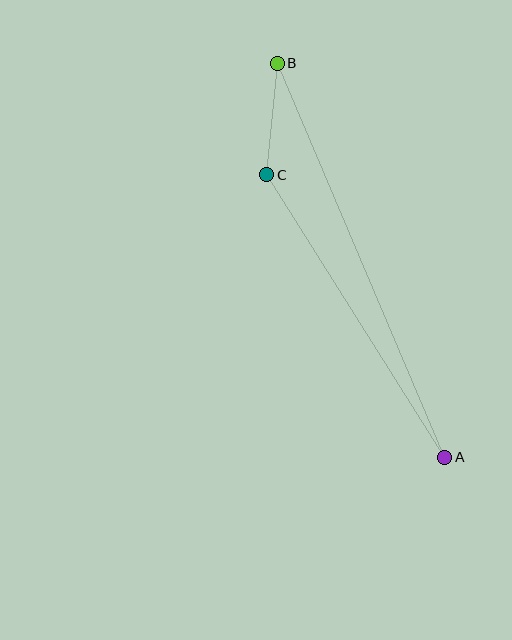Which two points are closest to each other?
Points B and C are closest to each other.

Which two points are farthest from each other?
Points A and B are farthest from each other.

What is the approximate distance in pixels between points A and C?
The distance between A and C is approximately 334 pixels.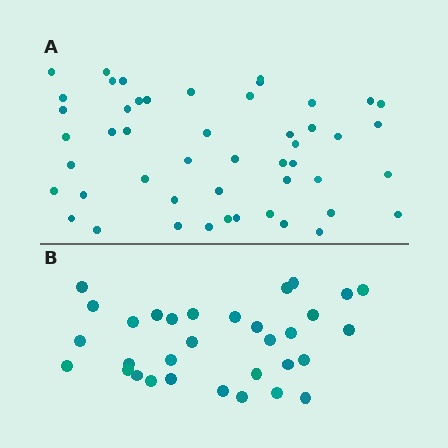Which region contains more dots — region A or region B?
Region A (the top region) has more dots.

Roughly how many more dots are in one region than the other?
Region A has approximately 15 more dots than region B.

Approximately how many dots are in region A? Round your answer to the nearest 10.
About 50 dots. (The exact count is 49, which rounds to 50.)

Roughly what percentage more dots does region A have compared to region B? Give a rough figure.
About 55% more.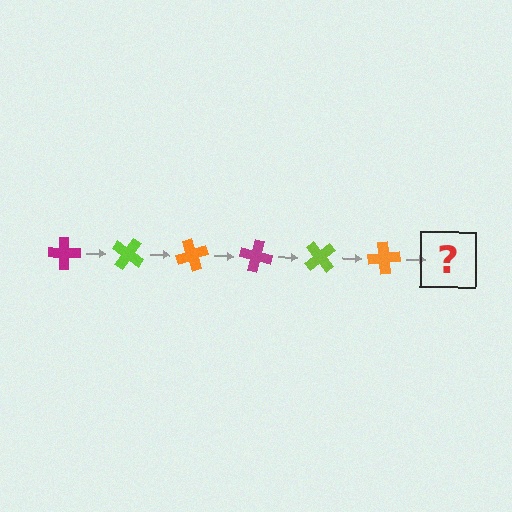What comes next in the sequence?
The next element should be a magenta cross, rotated 210 degrees from the start.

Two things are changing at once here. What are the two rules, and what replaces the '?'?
The two rules are that it rotates 35 degrees each step and the color cycles through magenta, lime, and orange. The '?' should be a magenta cross, rotated 210 degrees from the start.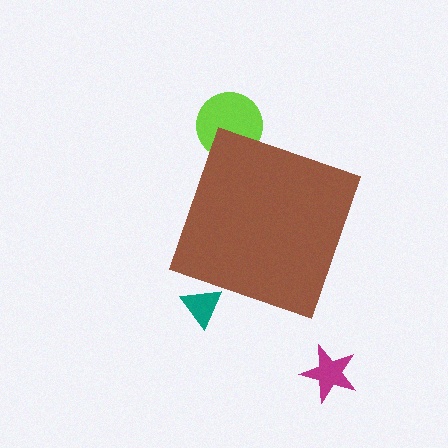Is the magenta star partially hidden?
No, the magenta star is fully visible.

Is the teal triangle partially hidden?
Yes, the teal triangle is partially hidden behind the brown diamond.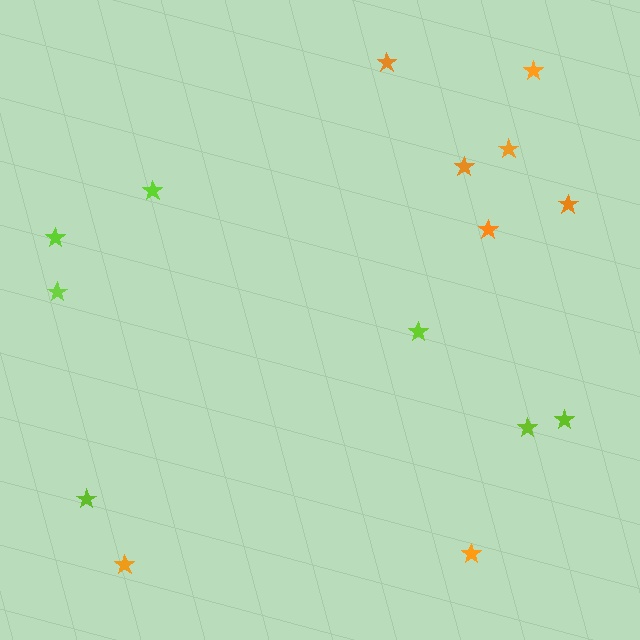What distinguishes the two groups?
There are 2 groups: one group of lime stars (7) and one group of orange stars (8).